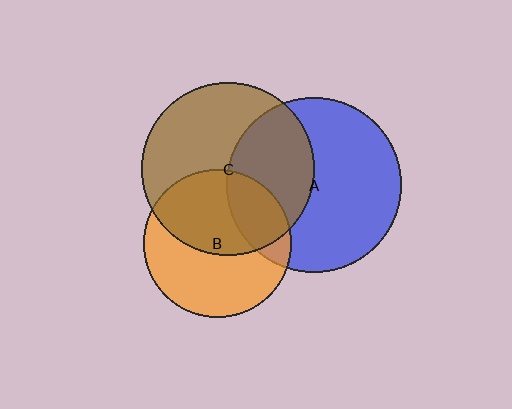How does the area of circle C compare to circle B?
Approximately 1.4 times.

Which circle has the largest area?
Circle A (blue).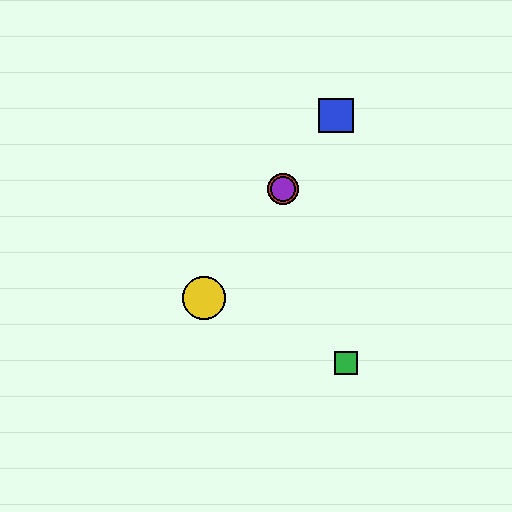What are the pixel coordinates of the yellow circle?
The yellow circle is at (204, 298).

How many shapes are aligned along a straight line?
4 shapes (the red circle, the blue square, the yellow circle, the purple circle) are aligned along a straight line.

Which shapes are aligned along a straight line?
The red circle, the blue square, the yellow circle, the purple circle are aligned along a straight line.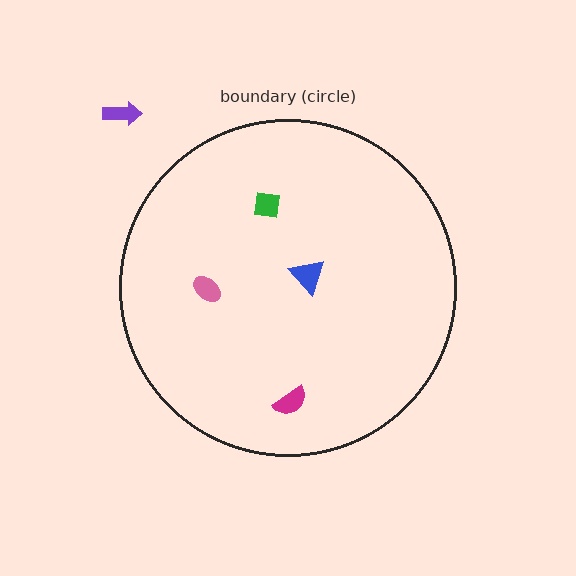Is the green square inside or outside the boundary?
Inside.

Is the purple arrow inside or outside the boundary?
Outside.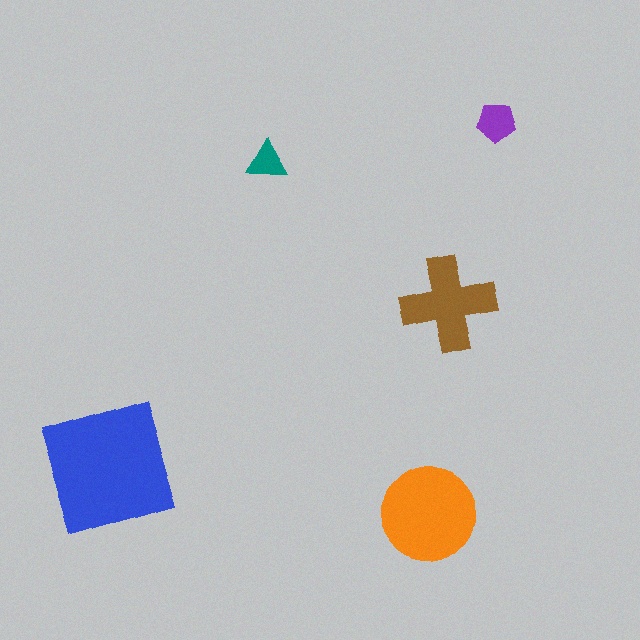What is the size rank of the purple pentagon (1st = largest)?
4th.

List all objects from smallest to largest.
The teal triangle, the purple pentagon, the brown cross, the orange circle, the blue square.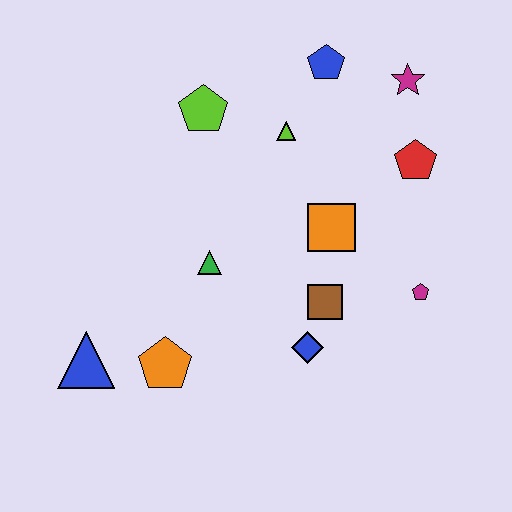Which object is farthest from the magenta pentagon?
The blue triangle is farthest from the magenta pentagon.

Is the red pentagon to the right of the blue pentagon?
Yes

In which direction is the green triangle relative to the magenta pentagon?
The green triangle is to the left of the magenta pentagon.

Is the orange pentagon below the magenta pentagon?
Yes